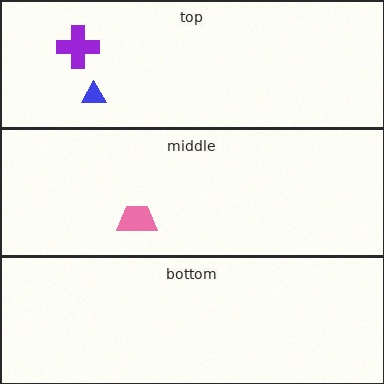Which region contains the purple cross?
The top region.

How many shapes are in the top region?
2.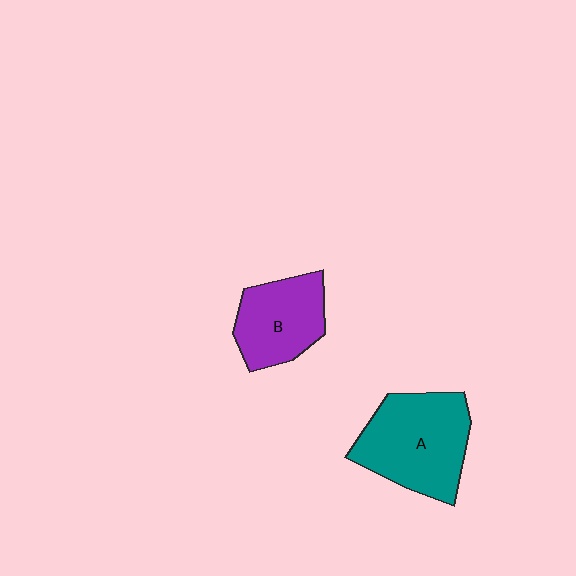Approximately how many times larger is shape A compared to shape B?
Approximately 1.4 times.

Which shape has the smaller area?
Shape B (purple).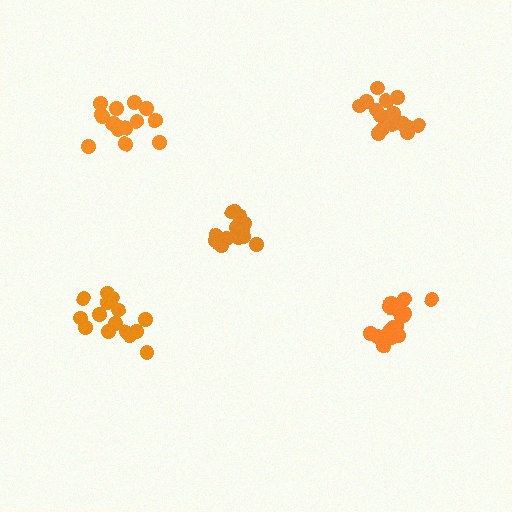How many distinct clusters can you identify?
There are 5 distinct clusters.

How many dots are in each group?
Group 1: 16 dots, Group 2: 16 dots, Group 3: 18 dots, Group 4: 15 dots, Group 5: 14 dots (79 total).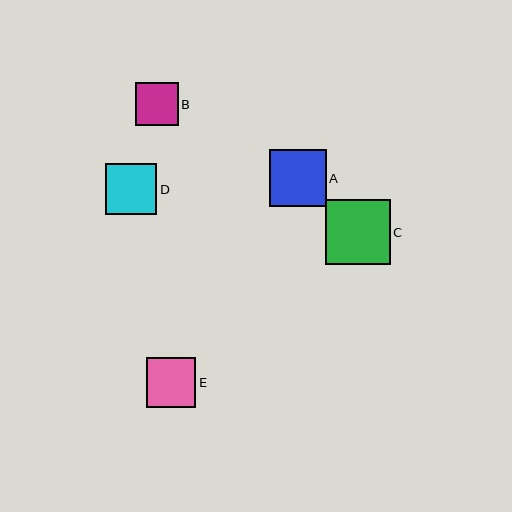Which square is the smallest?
Square B is the smallest with a size of approximately 43 pixels.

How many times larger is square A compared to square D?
Square A is approximately 1.1 times the size of square D.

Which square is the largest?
Square C is the largest with a size of approximately 65 pixels.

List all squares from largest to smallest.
From largest to smallest: C, A, D, E, B.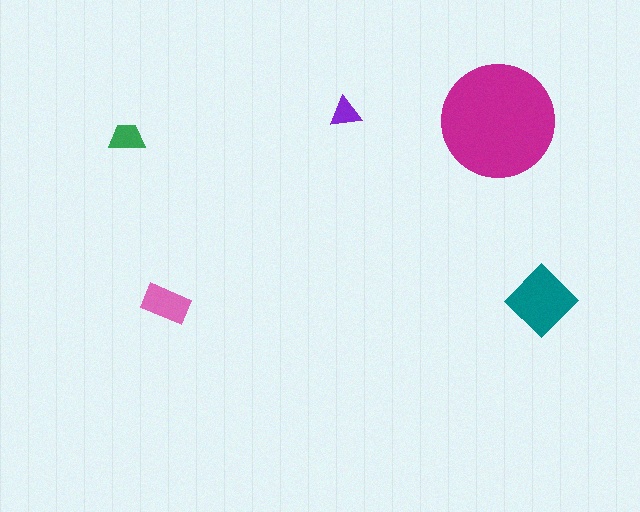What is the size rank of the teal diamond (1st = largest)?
2nd.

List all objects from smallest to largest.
The purple triangle, the green trapezoid, the pink rectangle, the teal diamond, the magenta circle.